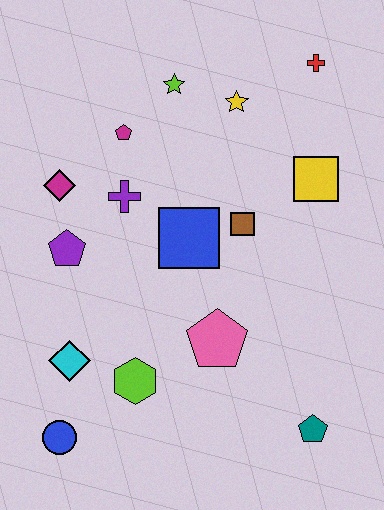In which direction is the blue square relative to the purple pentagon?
The blue square is to the right of the purple pentagon.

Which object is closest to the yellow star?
The lime star is closest to the yellow star.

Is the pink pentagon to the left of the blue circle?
No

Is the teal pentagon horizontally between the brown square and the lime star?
No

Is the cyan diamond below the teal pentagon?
No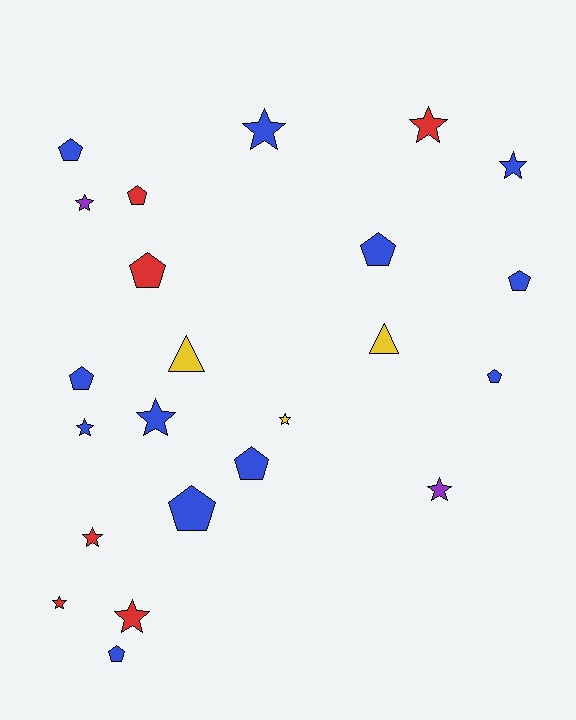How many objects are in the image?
There are 23 objects.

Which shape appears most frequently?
Star, with 11 objects.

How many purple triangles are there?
There are no purple triangles.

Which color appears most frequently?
Blue, with 12 objects.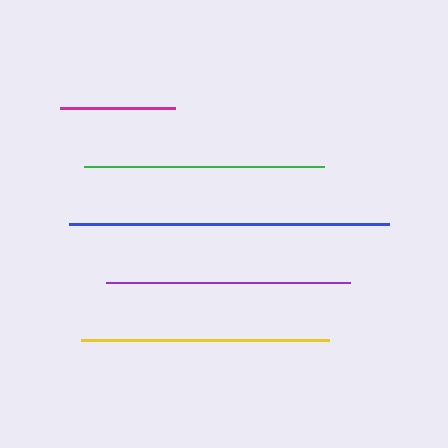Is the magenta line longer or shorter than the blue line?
The blue line is longer than the magenta line.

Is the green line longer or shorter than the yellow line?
The yellow line is longer than the green line.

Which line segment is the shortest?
The magenta line is the shortest at approximately 115 pixels.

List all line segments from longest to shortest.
From longest to shortest: blue, yellow, purple, green, magenta.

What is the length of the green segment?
The green segment is approximately 240 pixels long.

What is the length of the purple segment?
The purple segment is approximately 244 pixels long.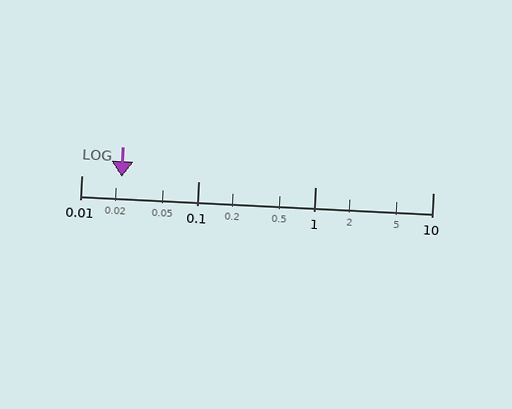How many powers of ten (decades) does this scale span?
The scale spans 3 decades, from 0.01 to 10.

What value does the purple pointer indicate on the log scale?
The pointer indicates approximately 0.022.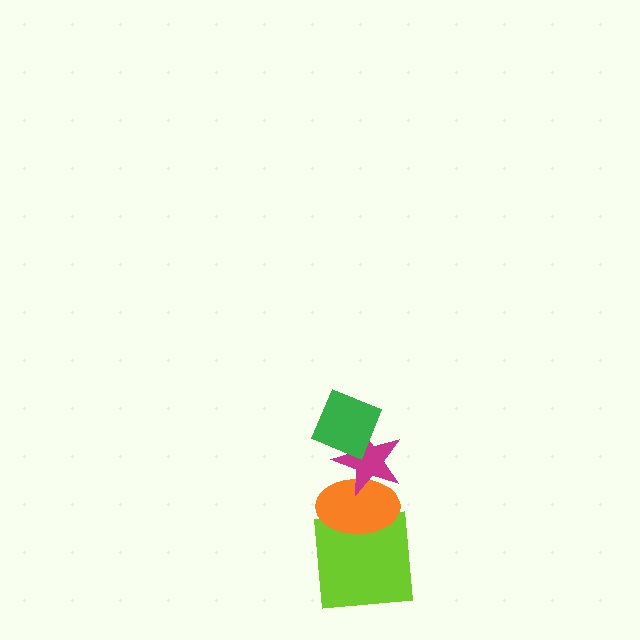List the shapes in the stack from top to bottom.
From top to bottom: the green diamond, the magenta star, the orange ellipse, the lime square.